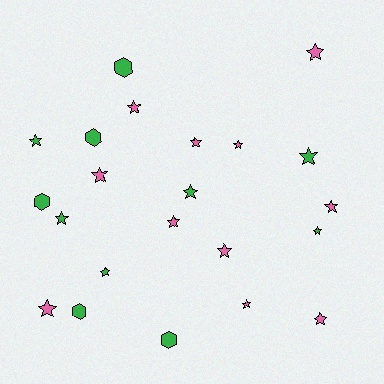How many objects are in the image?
There are 22 objects.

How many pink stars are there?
There are 11 pink stars.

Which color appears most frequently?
Pink, with 11 objects.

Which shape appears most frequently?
Star, with 17 objects.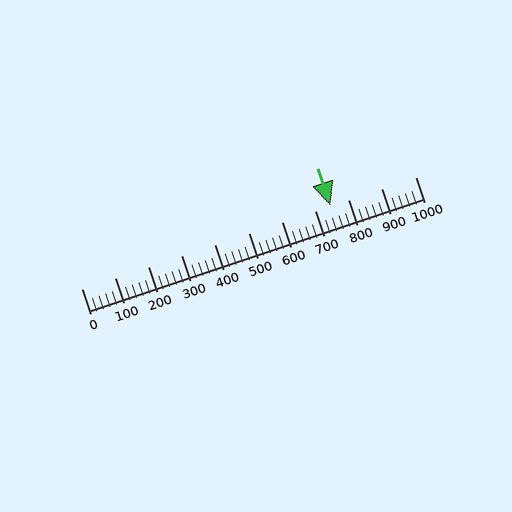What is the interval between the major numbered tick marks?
The major tick marks are spaced 100 units apart.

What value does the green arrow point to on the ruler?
The green arrow points to approximately 746.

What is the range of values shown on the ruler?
The ruler shows values from 0 to 1000.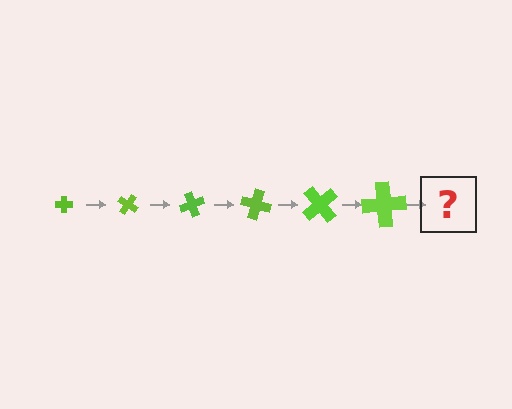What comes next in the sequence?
The next element should be a cross, larger than the previous one and rotated 210 degrees from the start.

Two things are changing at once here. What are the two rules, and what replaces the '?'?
The two rules are that the cross grows larger each step and it rotates 35 degrees each step. The '?' should be a cross, larger than the previous one and rotated 210 degrees from the start.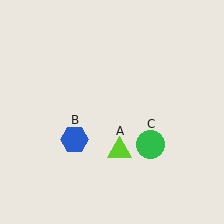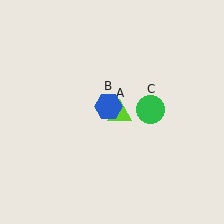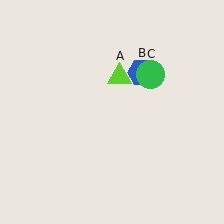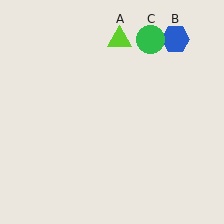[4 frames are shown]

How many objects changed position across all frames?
3 objects changed position: lime triangle (object A), blue hexagon (object B), green circle (object C).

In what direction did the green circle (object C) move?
The green circle (object C) moved up.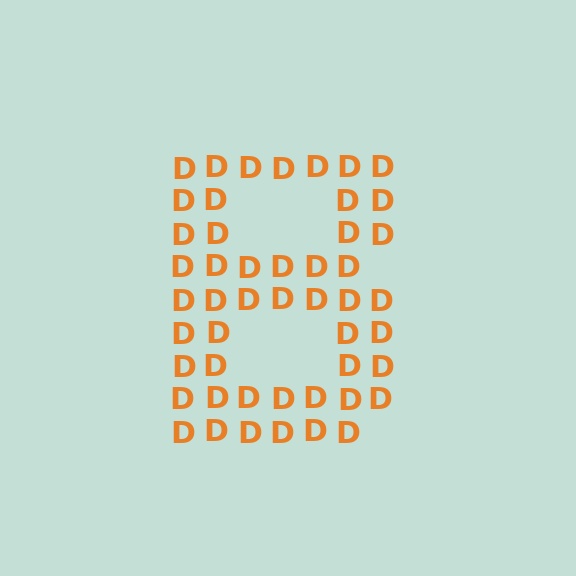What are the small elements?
The small elements are letter D's.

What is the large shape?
The large shape is the letter B.